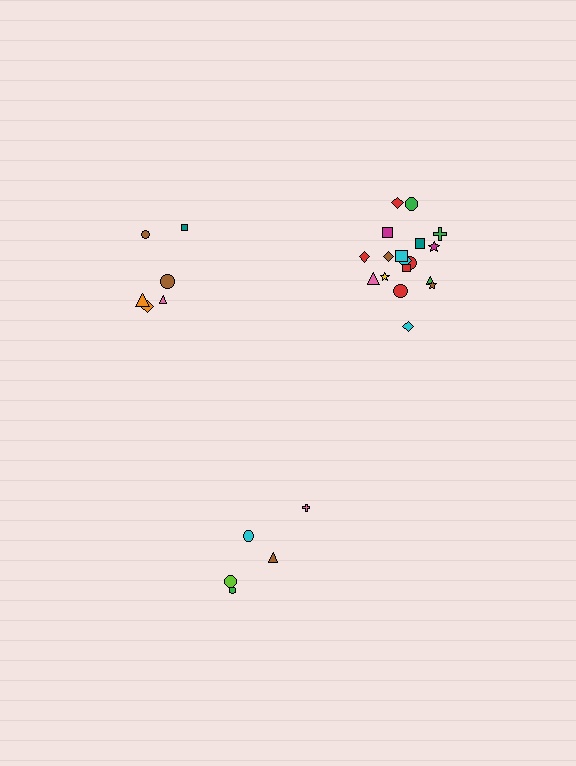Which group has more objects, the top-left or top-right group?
The top-right group.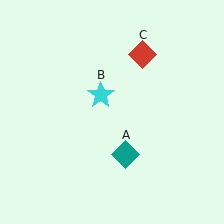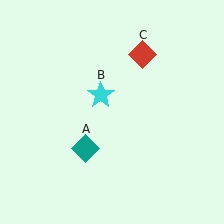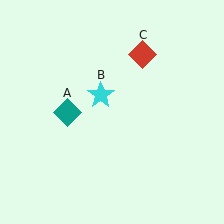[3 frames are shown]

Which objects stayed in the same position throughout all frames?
Cyan star (object B) and red diamond (object C) remained stationary.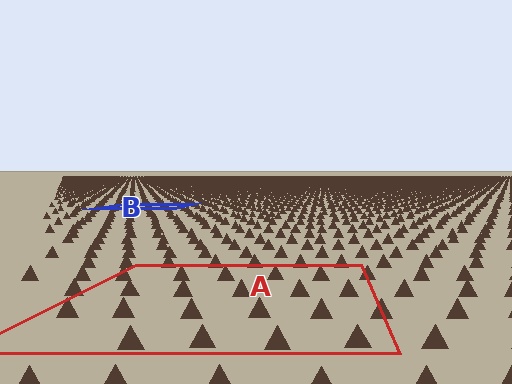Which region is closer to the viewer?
Region A is closer. The texture elements there are larger and more spread out.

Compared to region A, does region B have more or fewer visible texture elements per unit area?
Region B has more texture elements per unit area — they are packed more densely because it is farther away.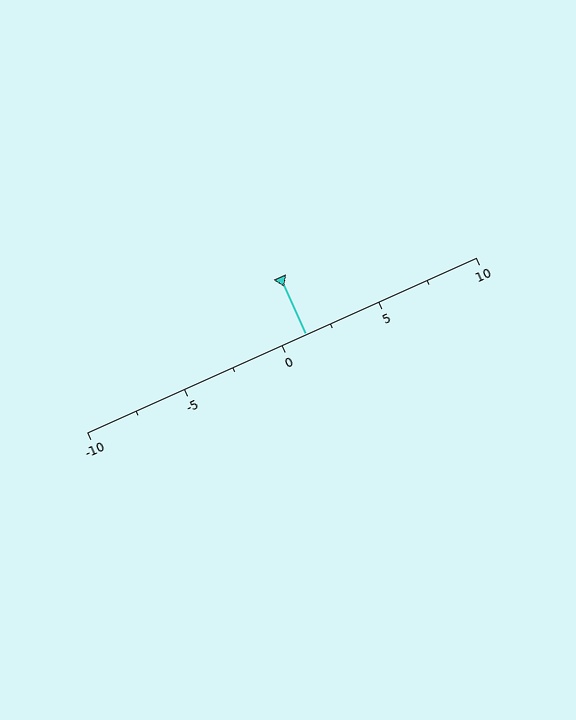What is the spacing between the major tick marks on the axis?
The major ticks are spaced 5 apart.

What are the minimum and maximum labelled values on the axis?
The axis runs from -10 to 10.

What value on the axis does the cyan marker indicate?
The marker indicates approximately 1.2.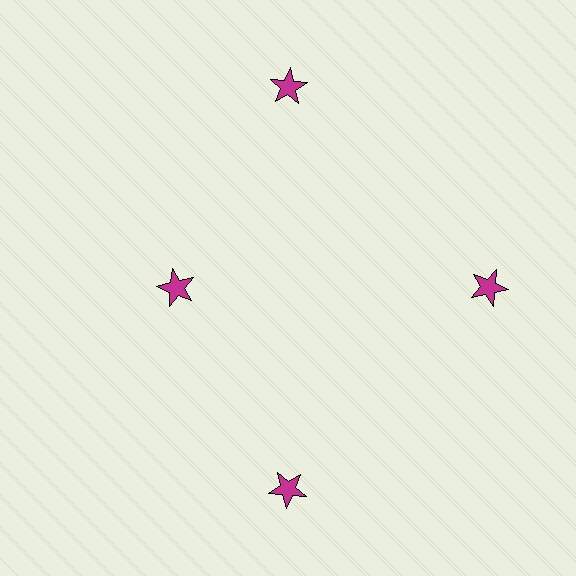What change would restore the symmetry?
The symmetry would be restored by moving it outward, back onto the ring so that all 4 stars sit at equal angles and equal distance from the center.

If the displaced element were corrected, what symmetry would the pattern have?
It would have 4-fold rotational symmetry — the pattern would map onto itself every 90 degrees.